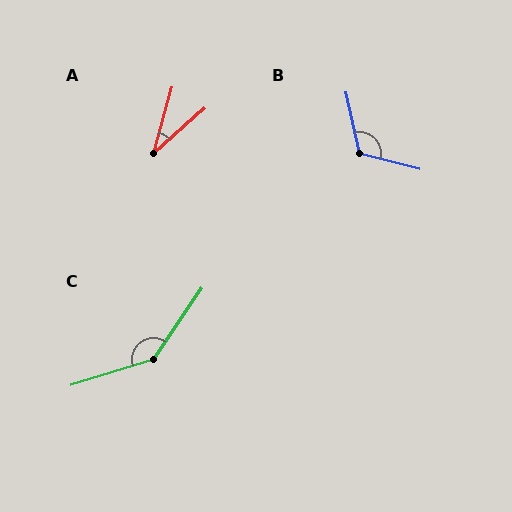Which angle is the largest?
C, at approximately 142 degrees.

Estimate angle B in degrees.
Approximately 117 degrees.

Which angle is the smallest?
A, at approximately 33 degrees.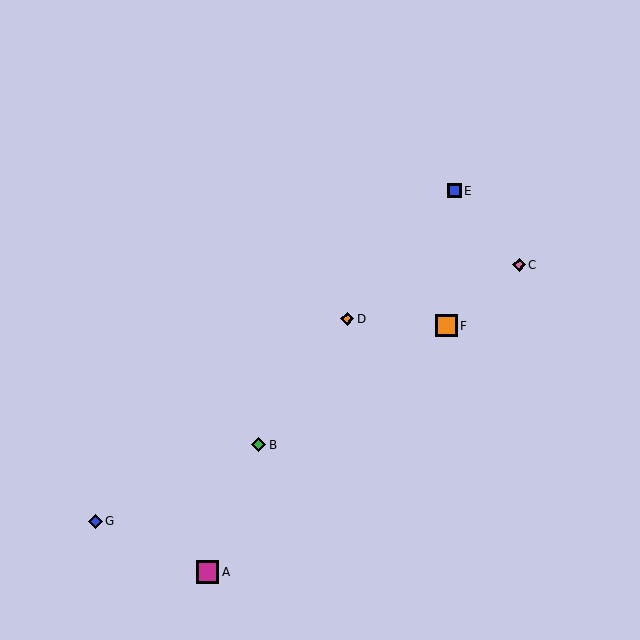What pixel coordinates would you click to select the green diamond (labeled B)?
Click at (259, 445) to select the green diamond B.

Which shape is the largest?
The magenta square (labeled A) is the largest.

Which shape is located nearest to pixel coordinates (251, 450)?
The green diamond (labeled B) at (259, 445) is nearest to that location.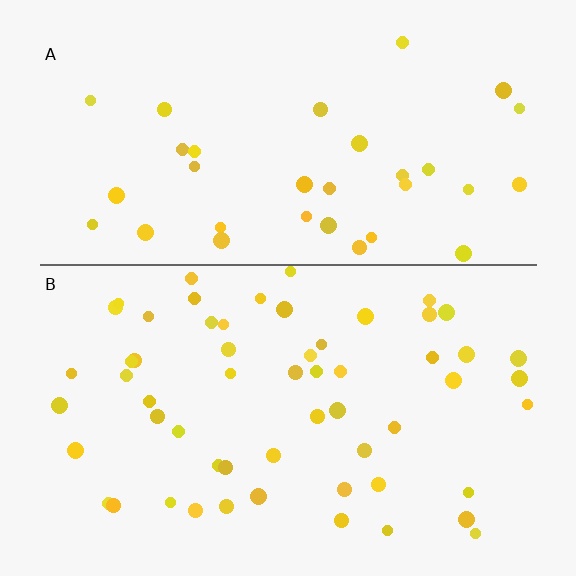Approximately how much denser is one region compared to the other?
Approximately 1.7× — region B over region A.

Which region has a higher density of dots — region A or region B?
B (the bottom).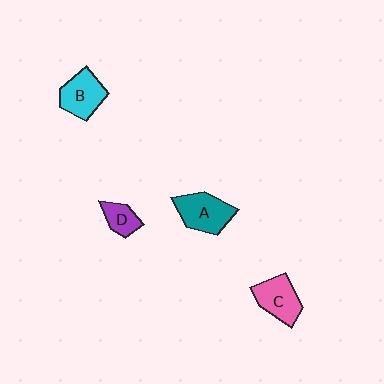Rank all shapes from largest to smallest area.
From largest to smallest: A (teal), C (pink), B (cyan), D (purple).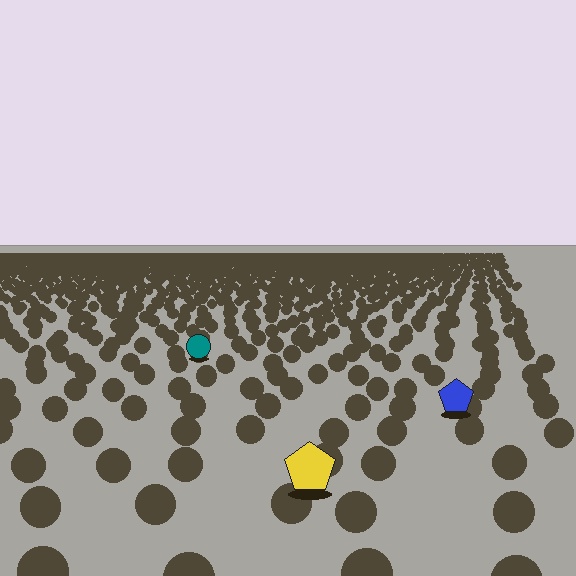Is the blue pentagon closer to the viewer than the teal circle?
Yes. The blue pentagon is closer — you can tell from the texture gradient: the ground texture is coarser near it.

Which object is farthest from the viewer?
The teal circle is farthest from the viewer. It appears smaller and the ground texture around it is denser.